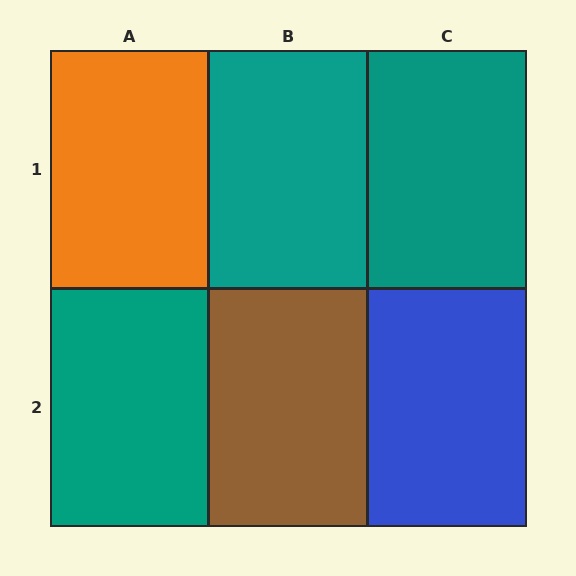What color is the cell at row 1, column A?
Orange.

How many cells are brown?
1 cell is brown.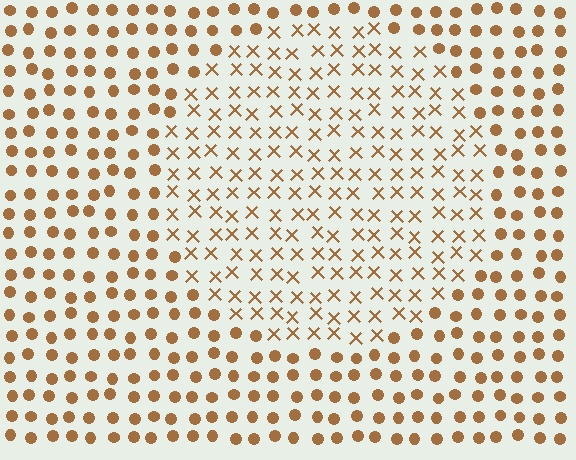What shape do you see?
I see a circle.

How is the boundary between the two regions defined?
The boundary is defined by a change in element shape: X marks inside vs. circles outside. All elements share the same color and spacing.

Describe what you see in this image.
The image is filled with small brown elements arranged in a uniform grid. A circle-shaped region contains X marks, while the surrounding area contains circles. The boundary is defined purely by the change in element shape.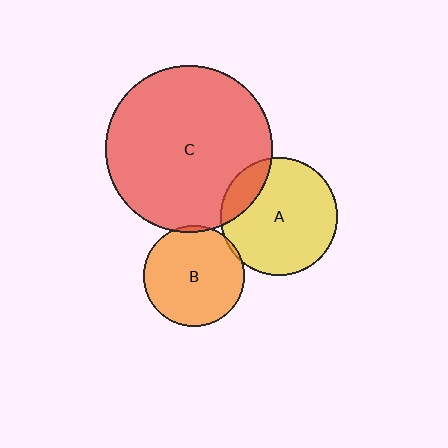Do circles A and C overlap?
Yes.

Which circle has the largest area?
Circle C (red).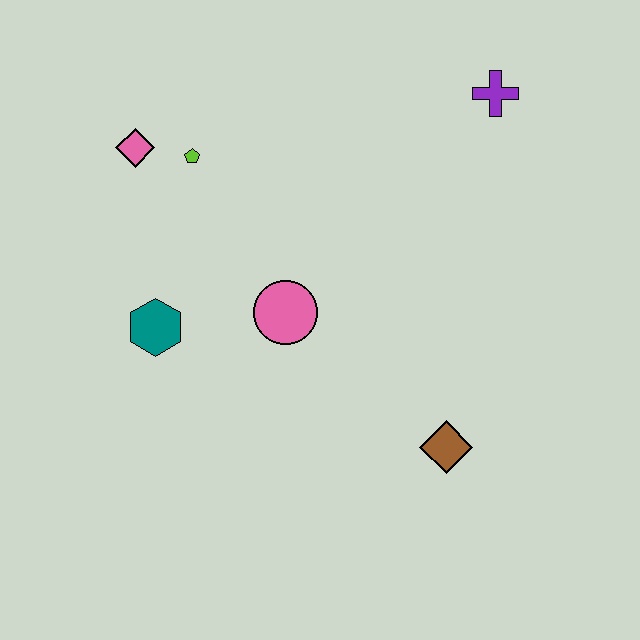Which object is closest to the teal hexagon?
The pink circle is closest to the teal hexagon.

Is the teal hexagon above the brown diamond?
Yes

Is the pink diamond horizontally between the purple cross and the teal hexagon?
No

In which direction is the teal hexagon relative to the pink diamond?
The teal hexagon is below the pink diamond.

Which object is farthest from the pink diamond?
The brown diamond is farthest from the pink diamond.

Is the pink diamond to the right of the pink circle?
No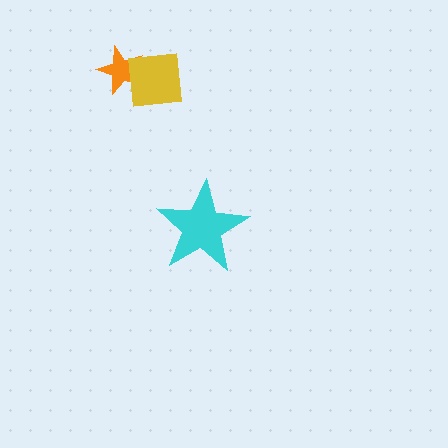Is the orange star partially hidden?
Yes, it is partially covered by another shape.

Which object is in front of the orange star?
The yellow square is in front of the orange star.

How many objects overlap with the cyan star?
0 objects overlap with the cyan star.